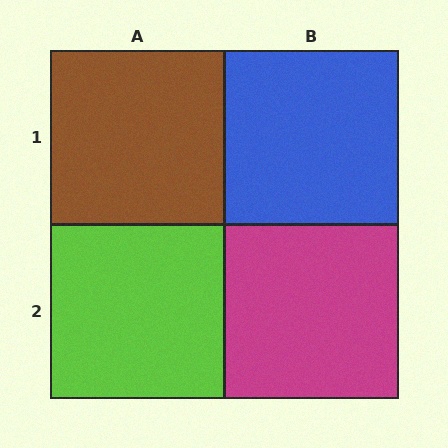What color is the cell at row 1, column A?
Brown.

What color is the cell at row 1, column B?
Blue.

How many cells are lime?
1 cell is lime.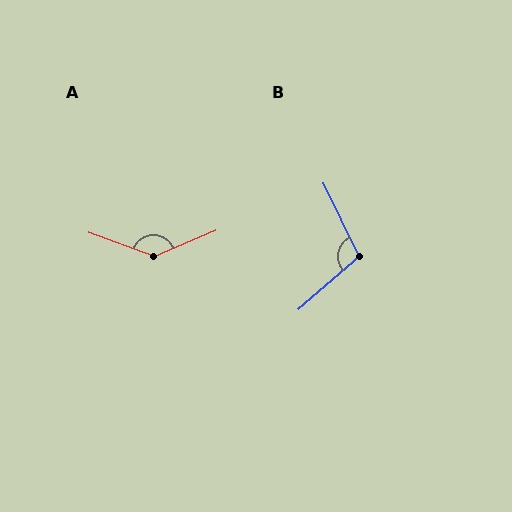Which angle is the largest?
A, at approximately 137 degrees.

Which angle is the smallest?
B, at approximately 105 degrees.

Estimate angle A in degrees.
Approximately 137 degrees.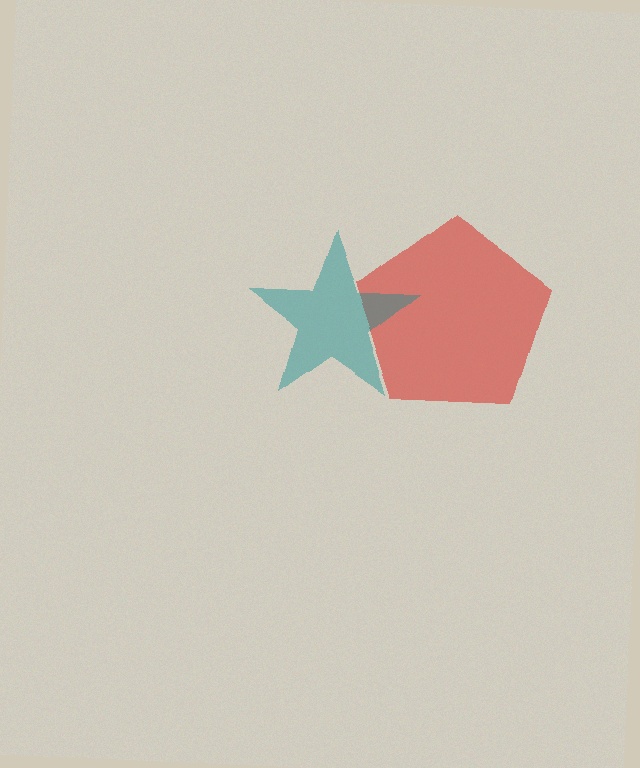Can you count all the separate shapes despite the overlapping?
Yes, there are 2 separate shapes.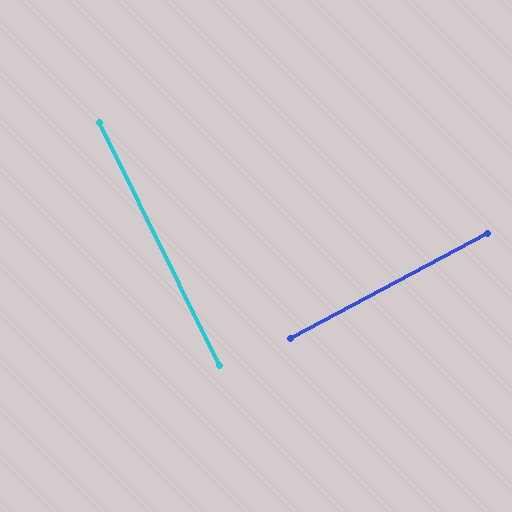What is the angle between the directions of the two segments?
Approximately 88 degrees.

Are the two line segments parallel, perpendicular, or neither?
Perpendicular — they meet at approximately 88°.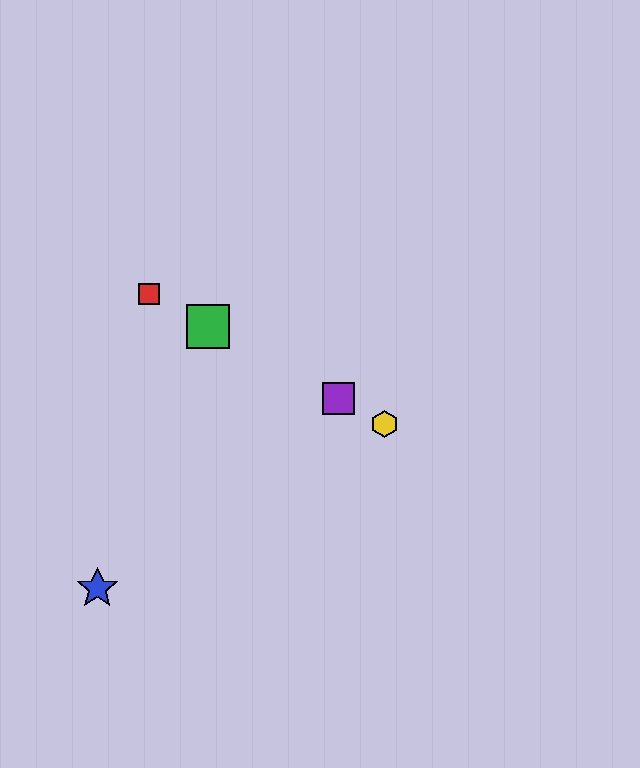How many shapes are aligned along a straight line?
4 shapes (the red square, the green square, the yellow hexagon, the purple square) are aligned along a straight line.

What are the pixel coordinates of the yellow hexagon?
The yellow hexagon is at (385, 424).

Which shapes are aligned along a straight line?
The red square, the green square, the yellow hexagon, the purple square are aligned along a straight line.